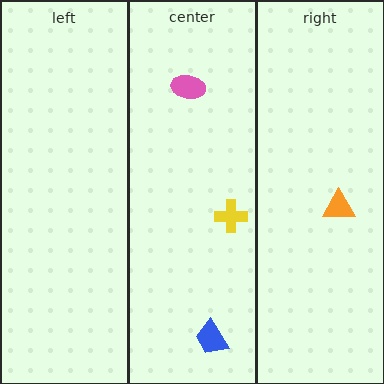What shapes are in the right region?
The orange triangle.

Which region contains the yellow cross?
The center region.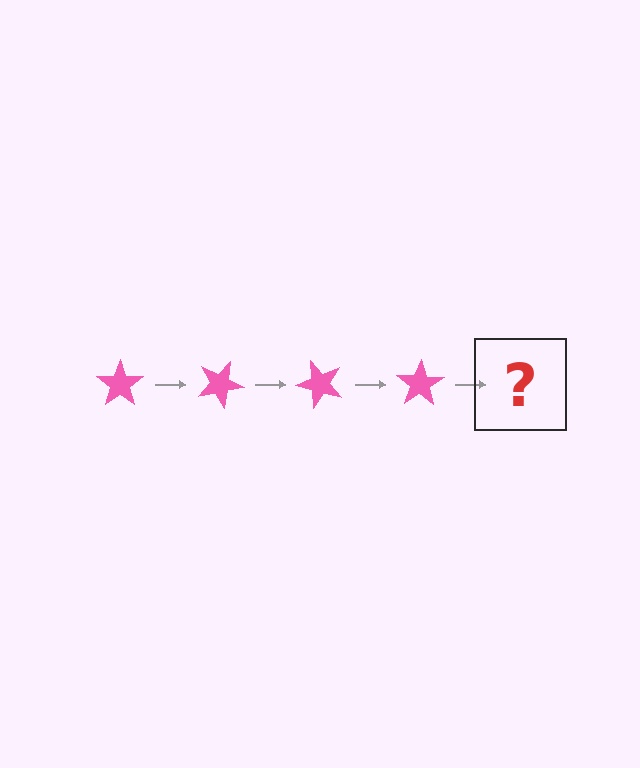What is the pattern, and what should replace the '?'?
The pattern is that the star rotates 25 degrees each step. The '?' should be a pink star rotated 100 degrees.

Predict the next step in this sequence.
The next step is a pink star rotated 100 degrees.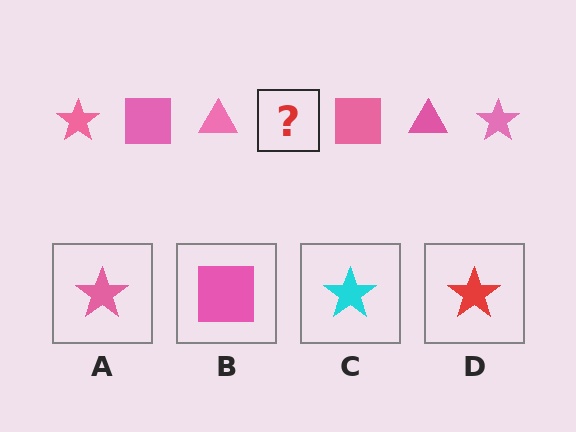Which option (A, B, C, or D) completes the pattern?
A.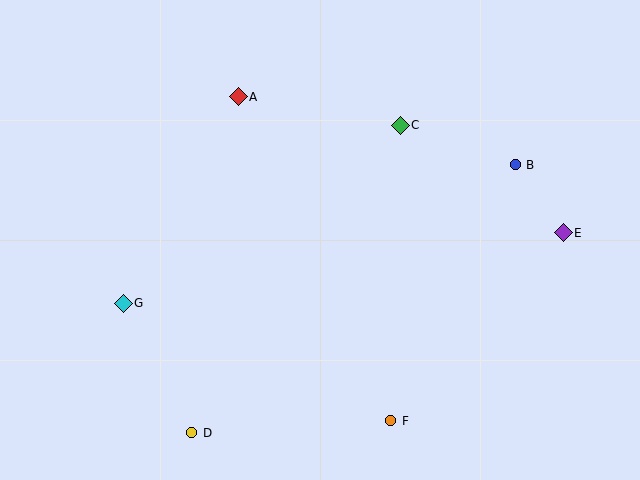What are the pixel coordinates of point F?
Point F is at (391, 421).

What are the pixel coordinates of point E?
Point E is at (563, 233).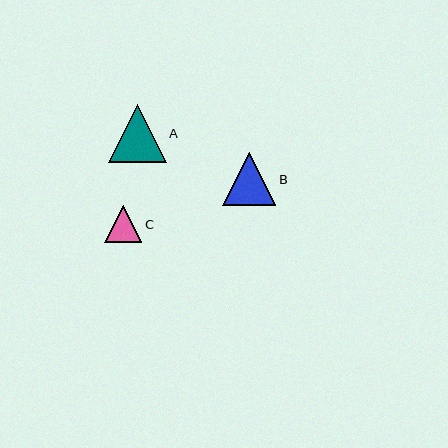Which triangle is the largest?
Triangle A is the largest with a size of approximately 58 pixels.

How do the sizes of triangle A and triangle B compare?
Triangle A and triangle B are approximately the same size.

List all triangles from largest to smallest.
From largest to smallest: A, B, C.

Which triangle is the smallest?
Triangle C is the smallest with a size of approximately 37 pixels.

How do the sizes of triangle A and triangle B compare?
Triangle A and triangle B are approximately the same size.